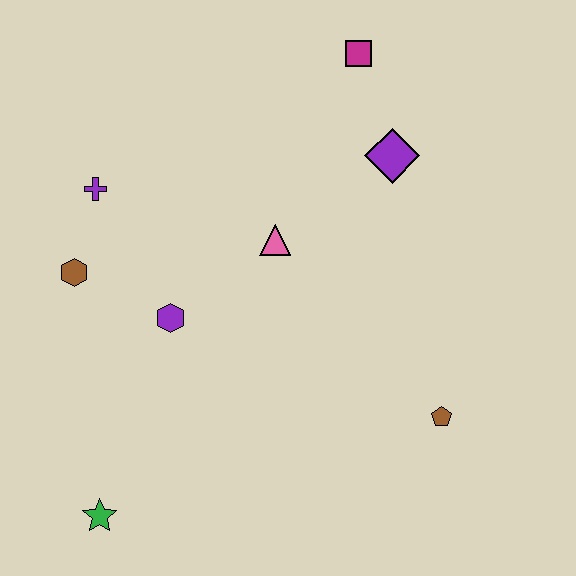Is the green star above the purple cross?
No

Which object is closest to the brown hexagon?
The purple cross is closest to the brown hexagon.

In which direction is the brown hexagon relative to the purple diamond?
The brown hexagon is to the left of the purple diamond.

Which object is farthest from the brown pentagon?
The purple cross is farthest from the brown pentagon.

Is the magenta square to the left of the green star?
No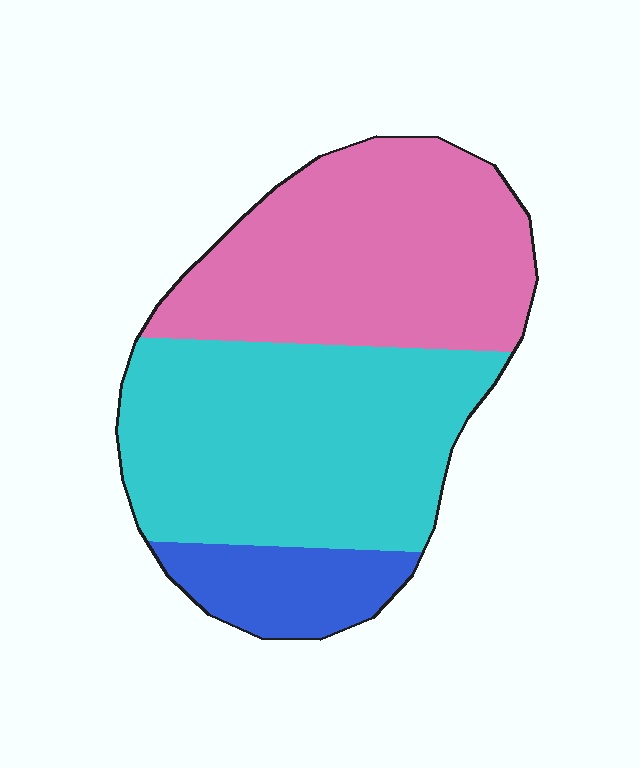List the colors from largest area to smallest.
From largest to smallest: cyan, pink, blue.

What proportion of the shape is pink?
Pink takes up about two fifths (2/5) of the shape.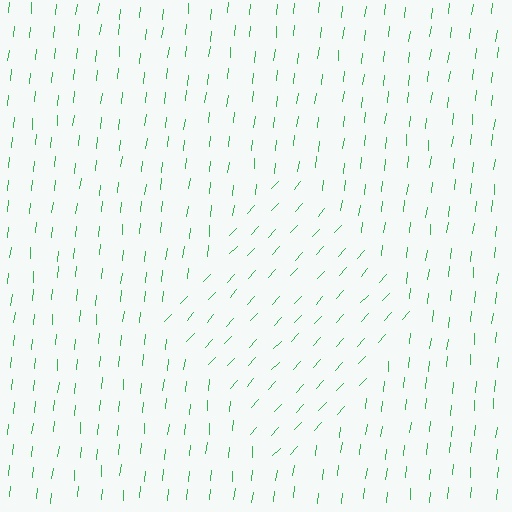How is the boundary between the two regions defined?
The boundary is defined purely by a change in line orientation (approximately 36 degrees difference). All lines are the same color and thickness.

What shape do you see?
I see a diamond.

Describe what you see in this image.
The image is filled with small green line segments. A diamond region in the image has lines oriented differently from the surrounding lines, creating a visible texture boundary.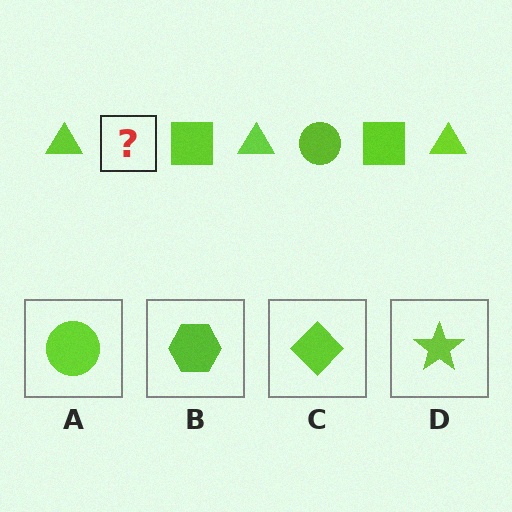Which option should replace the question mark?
Option A.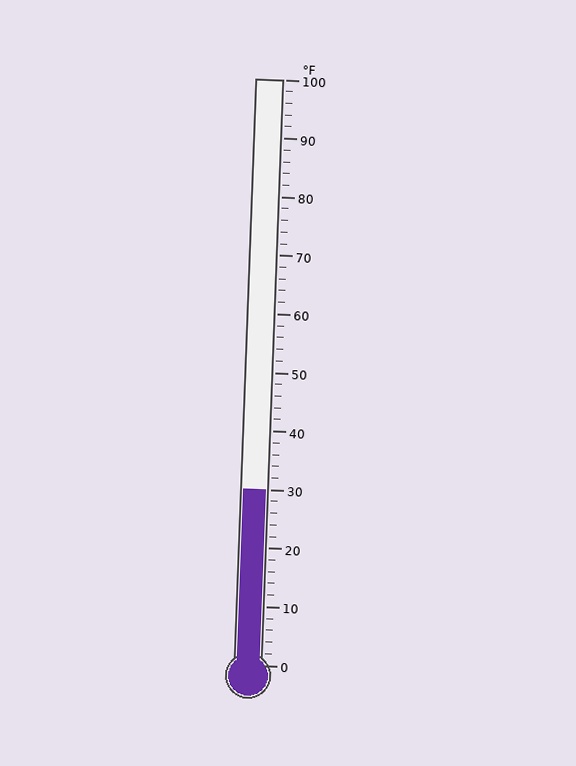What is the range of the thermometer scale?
The thermometer scale ranges from 0°F to 100°F.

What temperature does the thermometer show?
The thermometer shows approximately 30°F.